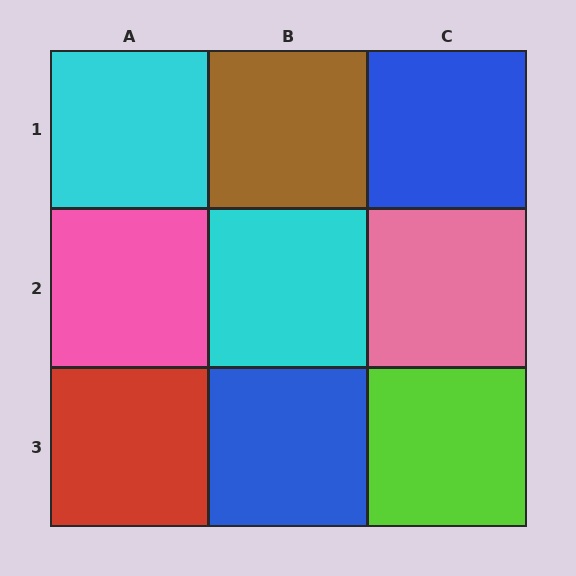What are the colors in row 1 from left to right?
Cyan, brown, blue.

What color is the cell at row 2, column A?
Pink.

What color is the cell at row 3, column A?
Red.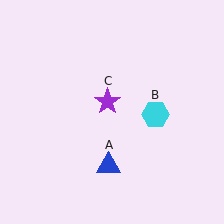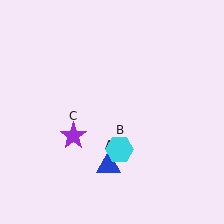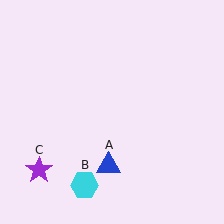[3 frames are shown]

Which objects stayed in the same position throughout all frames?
Blue triangle (object A) remained stationary.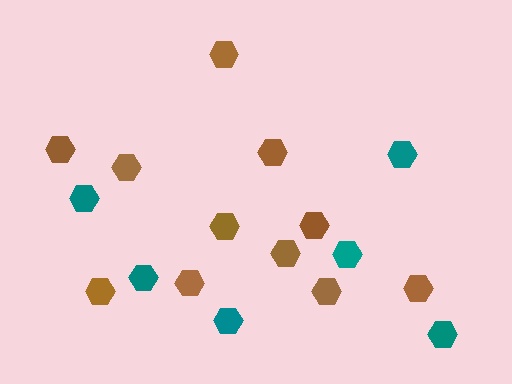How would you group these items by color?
There are 2 groups: one group of teal hexagons (6) and one group of brown hexagons (11).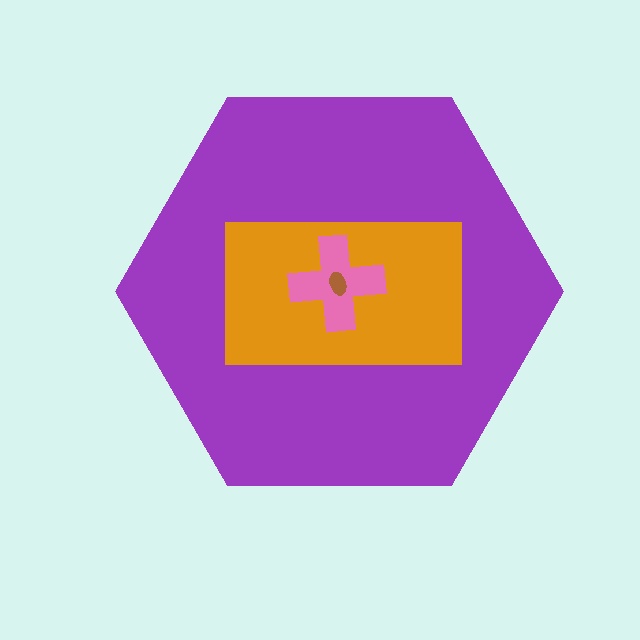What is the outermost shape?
The purple hexagon.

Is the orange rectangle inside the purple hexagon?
Yes.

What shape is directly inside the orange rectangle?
The pink cross.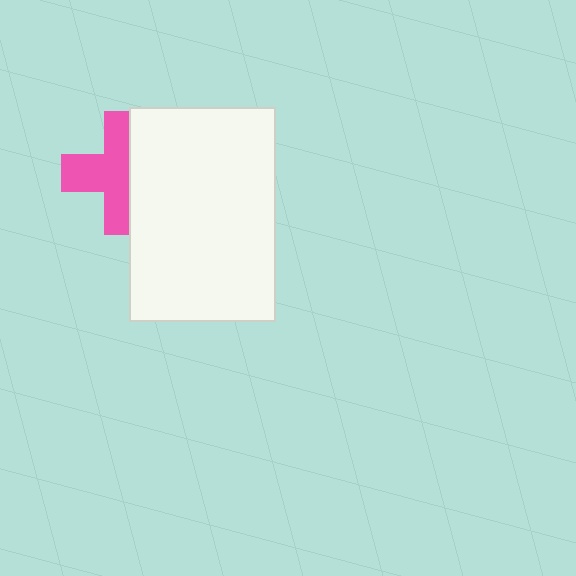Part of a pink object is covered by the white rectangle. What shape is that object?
It is a cross.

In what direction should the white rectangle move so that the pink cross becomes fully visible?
The white rectangle should move right. That is the shortest direction to clear the overlap and leave the pink cross fully visible.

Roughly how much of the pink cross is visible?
About half of it is visible (roughly 60%).